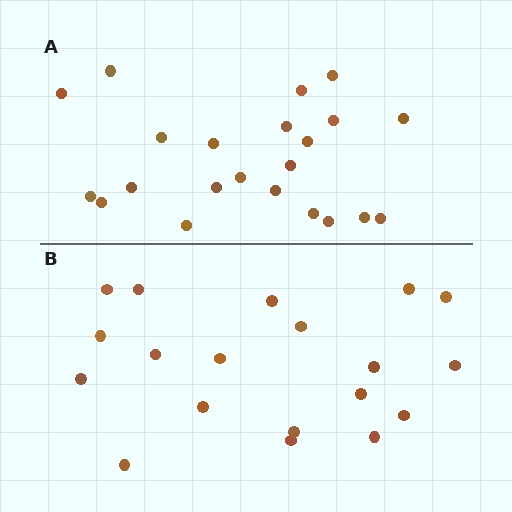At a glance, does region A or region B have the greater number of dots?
Region A (the top region) has more dots.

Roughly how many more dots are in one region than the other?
Region A has just a few more — roughly 2 or 3 more dots than region B.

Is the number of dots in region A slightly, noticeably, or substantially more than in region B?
Region A has only slightly more — the two regions are fairly close. The ratio is roughly 1.2 to 1.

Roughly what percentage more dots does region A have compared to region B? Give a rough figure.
About 15% more.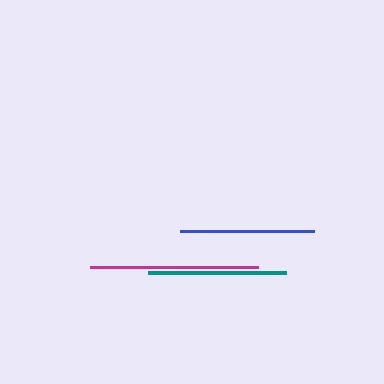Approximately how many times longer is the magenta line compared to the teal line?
The magenta line is approximately 1.2 times the length of the teal line.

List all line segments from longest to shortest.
From longest to shortest: magenta, teal, blue.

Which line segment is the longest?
The magenta line is the longest at approximately 168 pixels.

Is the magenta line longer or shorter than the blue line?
The magenta line is longer than the blue line.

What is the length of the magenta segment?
The magenta segment is approximately 168 pixels long.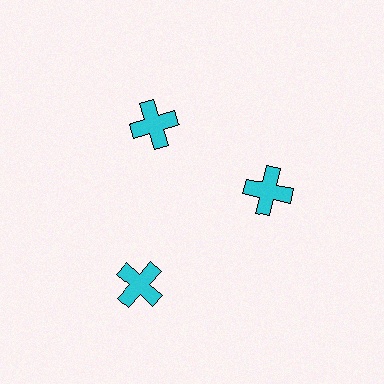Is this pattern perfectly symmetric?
No. The 3 cyan crosses are arranged in a ring, but one element near the 7 o'clock position is pushed outward from the center, breaking the 3-fold rotational symmetry.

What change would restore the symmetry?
The symmetry would be restored by moving it inward, back onto the ring so that all 3 crosses sit at equal angles and equal distance from the center.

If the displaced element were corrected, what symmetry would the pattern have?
It would have 3-fold rotational symmetry — the pattern would map onto itself every 120 degrees.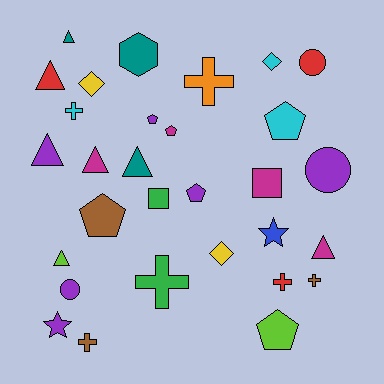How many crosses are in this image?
There are 6 crosses.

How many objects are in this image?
There are 30 objects.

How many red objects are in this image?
There are 3 red objects.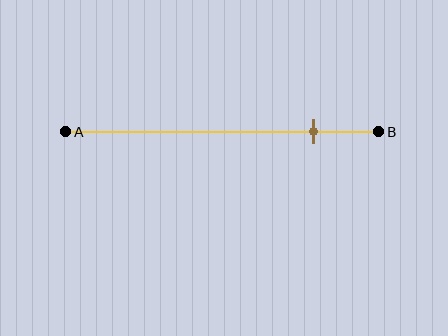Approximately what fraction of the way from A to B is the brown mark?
The brown mark is approximately 80% of the way from A to B.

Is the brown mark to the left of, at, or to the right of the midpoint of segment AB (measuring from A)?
The brown mark is to the right of the midpoint of segment AB.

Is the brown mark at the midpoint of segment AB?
No, the mark is at about 80% from A, not at the 50% midpoint.